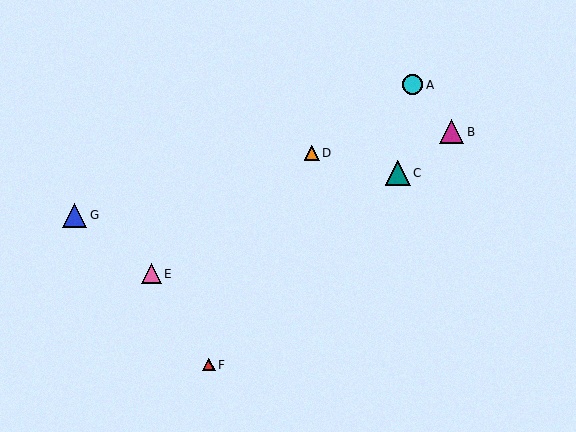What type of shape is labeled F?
Shape F is a red triangle.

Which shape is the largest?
The teal triangle (labeled C) is the largest.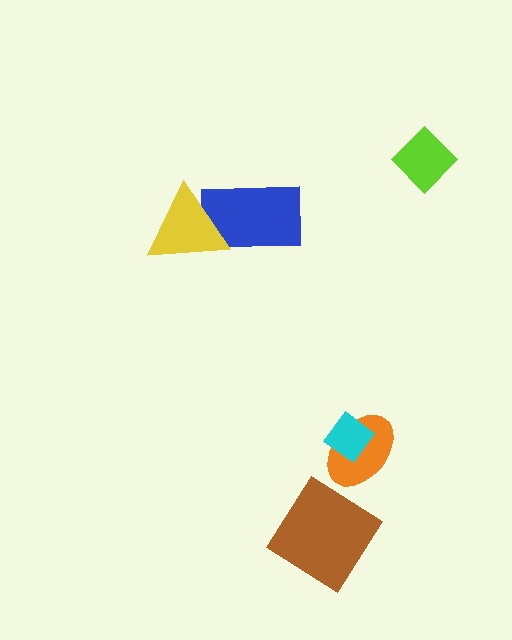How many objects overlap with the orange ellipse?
1 object overlaps with the orange ellipse.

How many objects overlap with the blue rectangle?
1 object overlaps with the blue rectangle.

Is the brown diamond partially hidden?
No, no other shape covers it.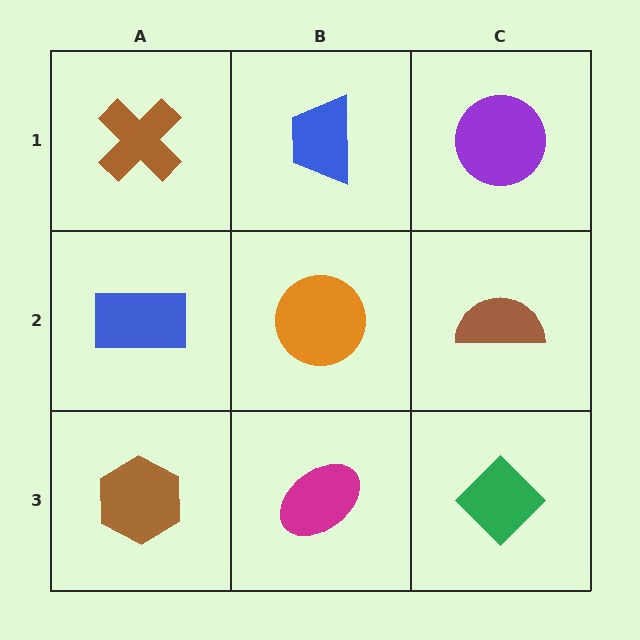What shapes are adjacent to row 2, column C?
A purple circle (row 1, column C), a green diamond (row 3, column C), an orange circle (row 2, column B).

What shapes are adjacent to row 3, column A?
A blue rectangle (row 2, column A), a magenta ellipse (row 3, column B).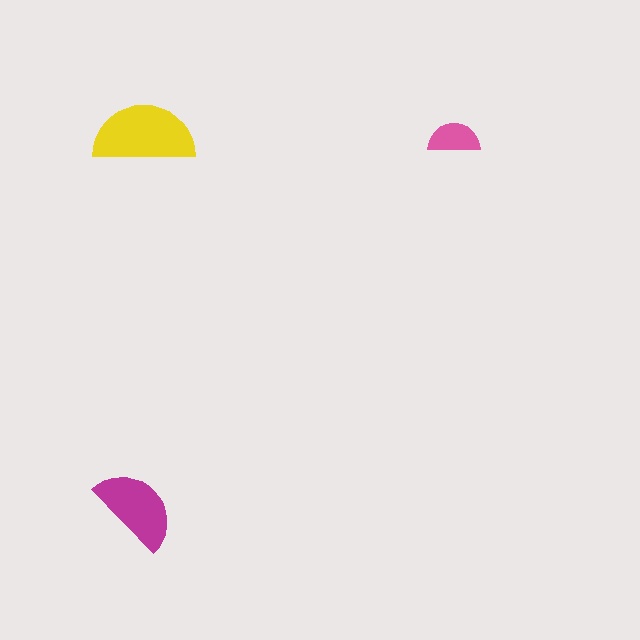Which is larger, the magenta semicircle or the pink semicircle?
The magenta one.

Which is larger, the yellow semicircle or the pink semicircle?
The yellow one.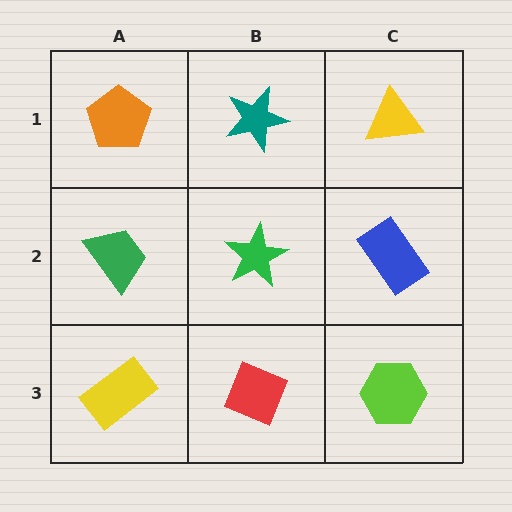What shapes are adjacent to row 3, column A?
A green trapezoid (row 2, column A), a red diamond (row 3, column B).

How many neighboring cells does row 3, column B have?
3.